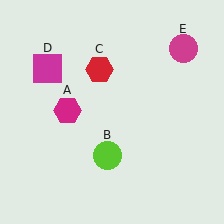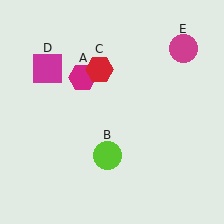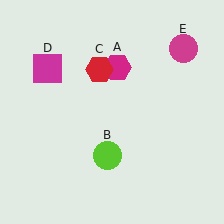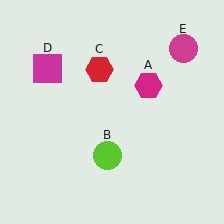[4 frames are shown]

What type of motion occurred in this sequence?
The magenta hexagon (object A) rotated clockwise around the center of the scene.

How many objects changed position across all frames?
1 object changed position: magenta hexagon (object A).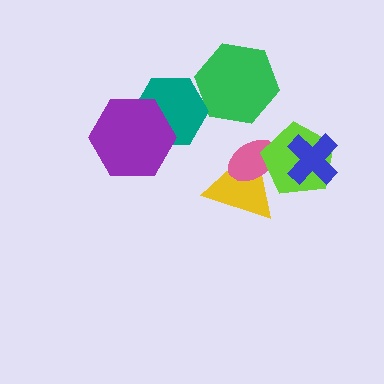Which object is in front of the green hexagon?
The teal hexagon is in front of the green hexagon.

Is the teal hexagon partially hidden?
Yes, it is partially covered by another shape.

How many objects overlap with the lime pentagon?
3 objects overlap with the lime pentagon.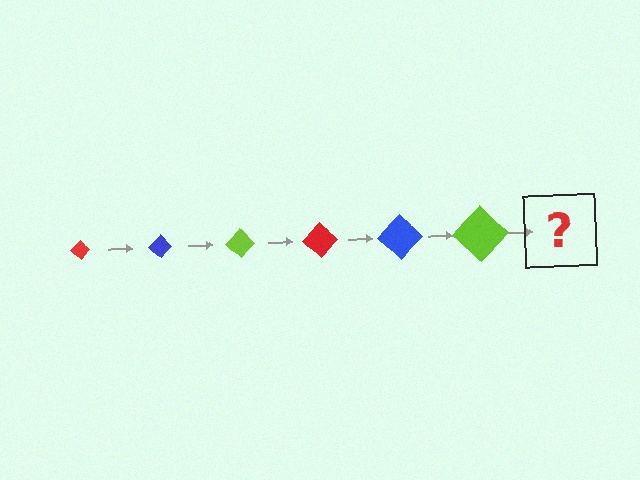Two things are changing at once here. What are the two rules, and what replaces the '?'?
The two rules are that the diamond grows larger each step and the color cycles through red, blue, and lime. The '?' should be a red diamond, larger than the previous one.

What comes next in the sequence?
The next element should be a red diamond, larger than the previous one.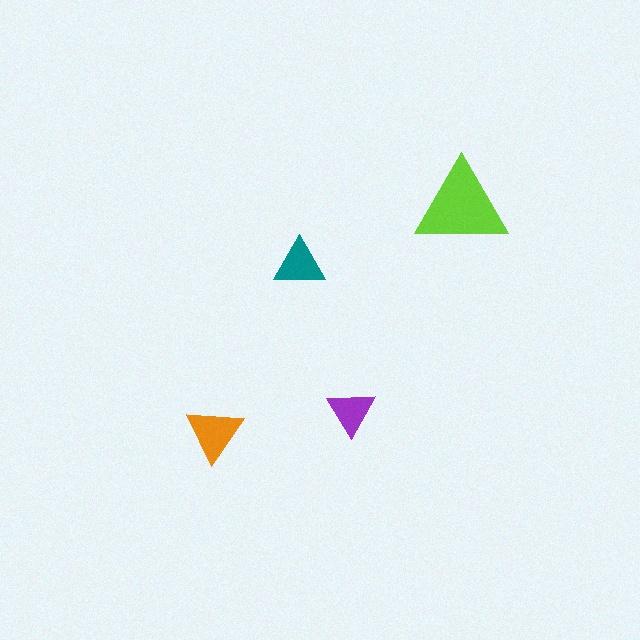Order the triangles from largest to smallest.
the lime one, the orange one, the teal one, the purple one.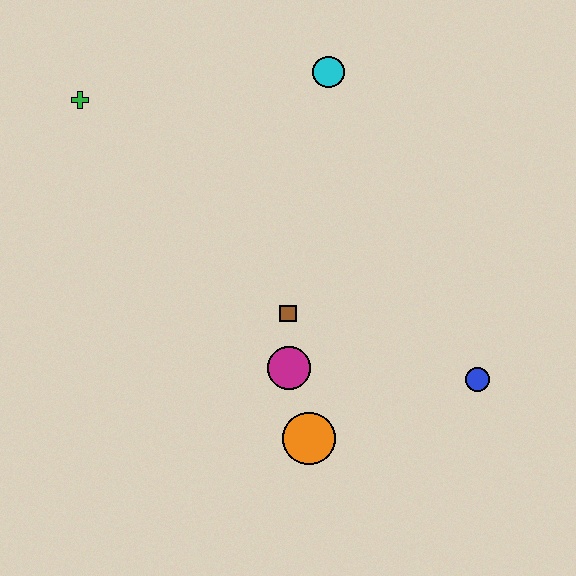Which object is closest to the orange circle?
The magenta circle is closest to the orange circle.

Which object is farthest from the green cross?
The blue circle is farthest from the green cross.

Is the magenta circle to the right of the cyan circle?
No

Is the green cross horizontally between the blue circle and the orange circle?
No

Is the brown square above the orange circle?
Yes